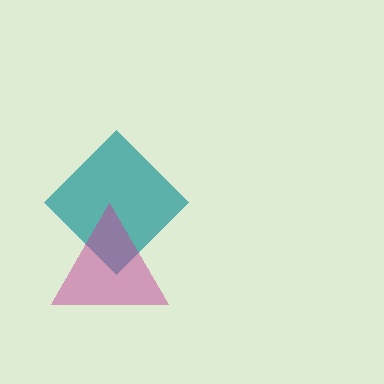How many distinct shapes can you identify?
There are 2 distinct shapes: a teal diamond, a magenta triangle.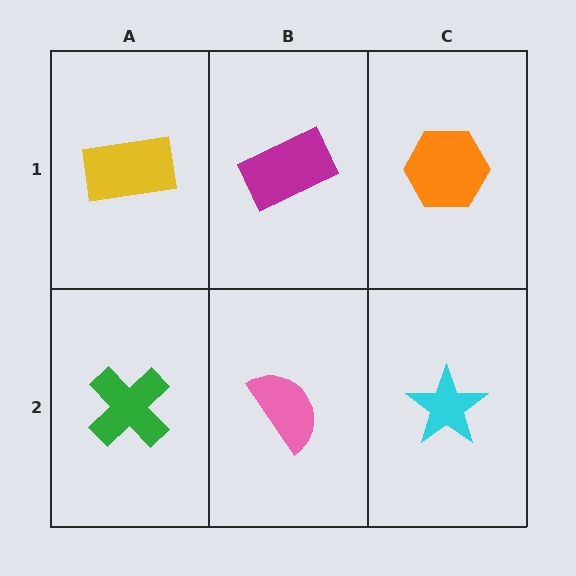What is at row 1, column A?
A yellow rectangle.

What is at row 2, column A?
A green cross.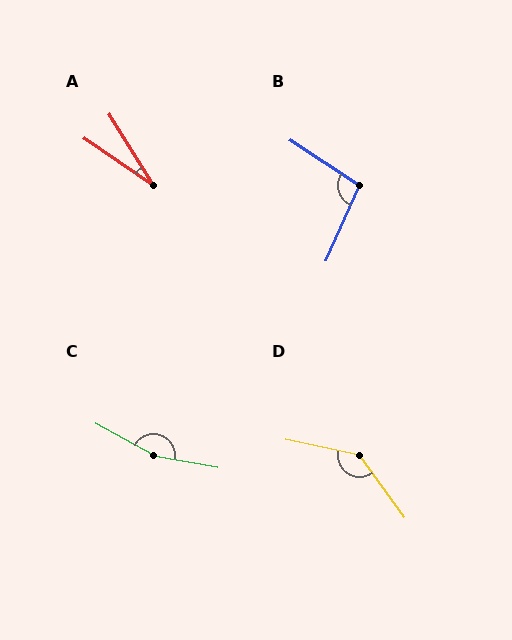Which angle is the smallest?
A, at approximately 23 degrees.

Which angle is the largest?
C, at approximately 161 degrees.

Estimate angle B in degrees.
Approximately 99 degrees.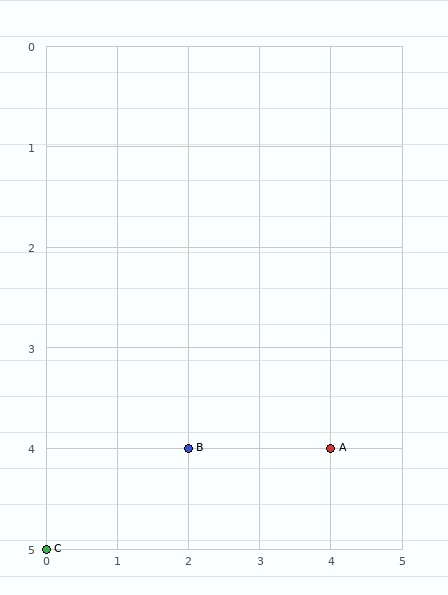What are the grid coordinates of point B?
Point B is at grid coordinates (2, 4).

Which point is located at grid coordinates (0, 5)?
Point C is at (0, 5).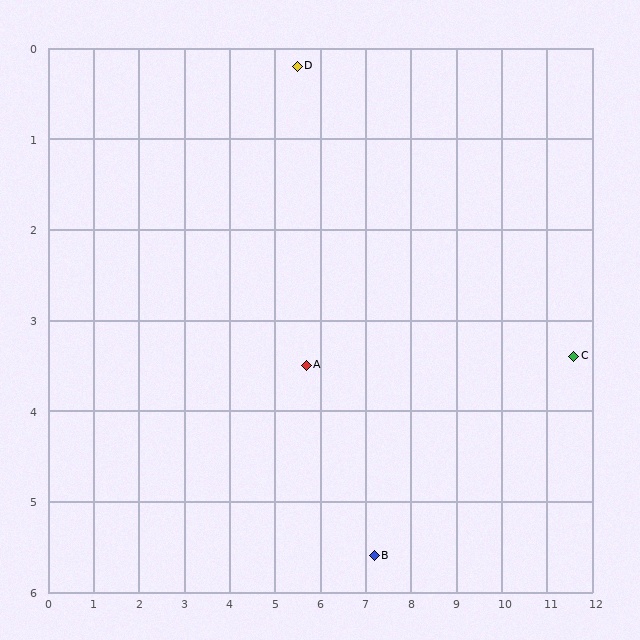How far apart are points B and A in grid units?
Points B and A are about 2.6 grid units apart.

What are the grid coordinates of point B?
Point B is at approximately (7.2, 5.6).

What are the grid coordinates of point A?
Point A is at approximately (5.7, 3.5).